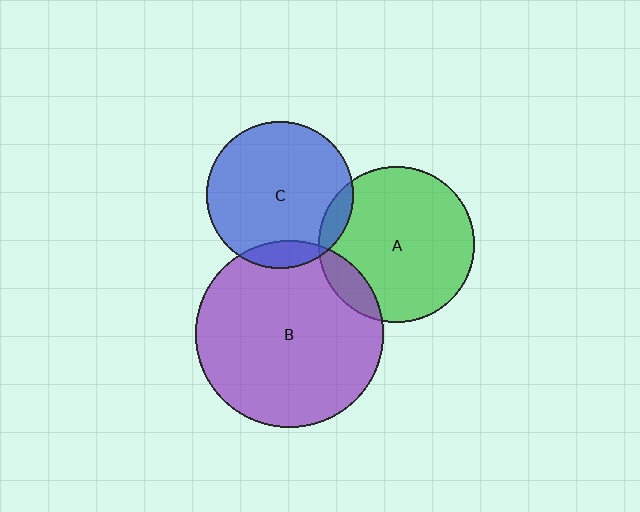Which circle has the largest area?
Circle B (purple).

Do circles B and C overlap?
Yes.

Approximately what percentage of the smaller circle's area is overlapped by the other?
Approximately 10%.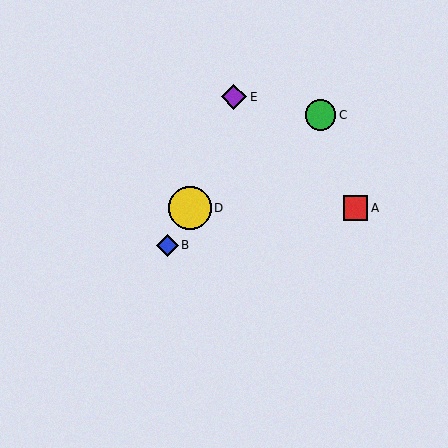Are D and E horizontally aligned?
No, D is at y≈208 and E is at y≈97.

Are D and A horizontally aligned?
Yes, both are at y≈208.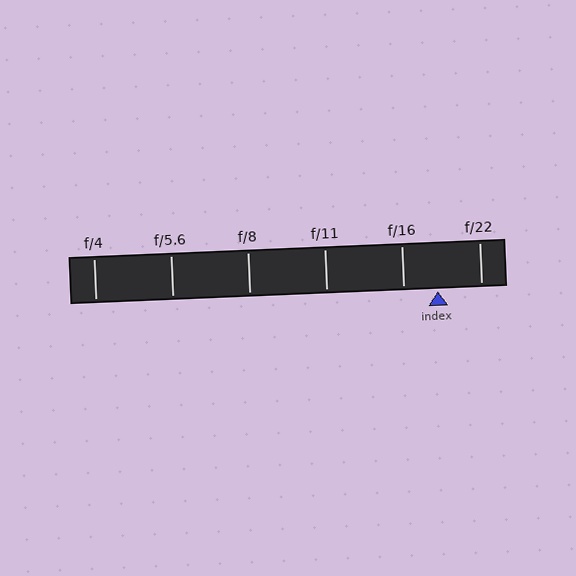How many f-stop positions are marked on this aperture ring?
There are 6 f-stop positions marked.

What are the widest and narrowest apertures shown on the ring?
The widest aperture shown is f/4 and the narrowest is f/22.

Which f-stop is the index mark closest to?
The index mark is closest to f/16.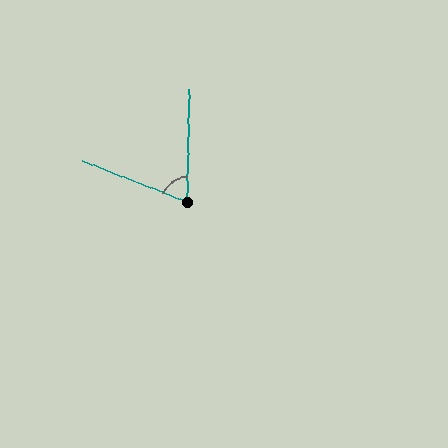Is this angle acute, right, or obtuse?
It is acute.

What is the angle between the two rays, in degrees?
Approximately 69 degrees.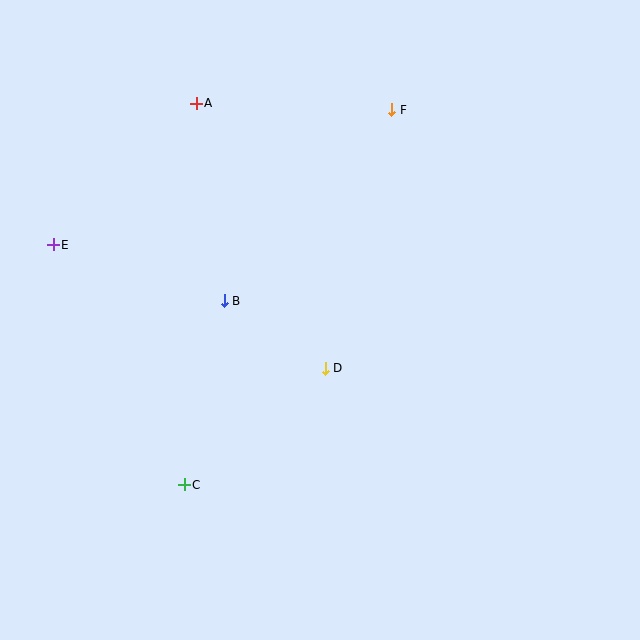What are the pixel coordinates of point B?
Point B is at (224, 301).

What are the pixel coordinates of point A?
Point A is at (196, 103).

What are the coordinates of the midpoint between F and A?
The midpoint between F and A is at (294, 106).